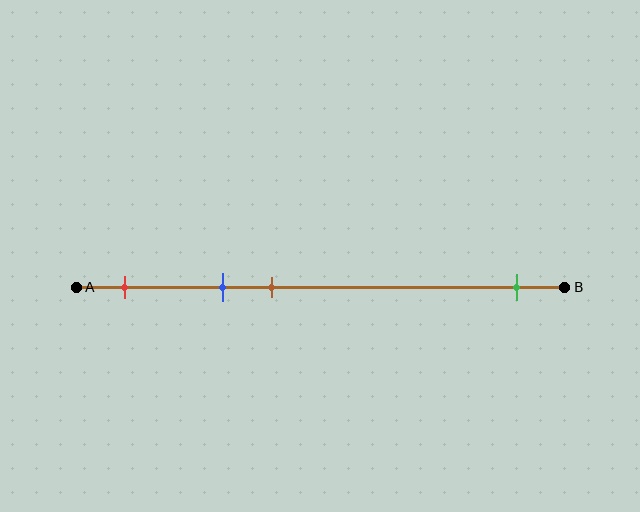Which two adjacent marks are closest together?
The blue and brown marks are the closest adjacent pair.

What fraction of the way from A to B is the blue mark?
The blue mark is approximately 30% (0.3) of the way from A to B.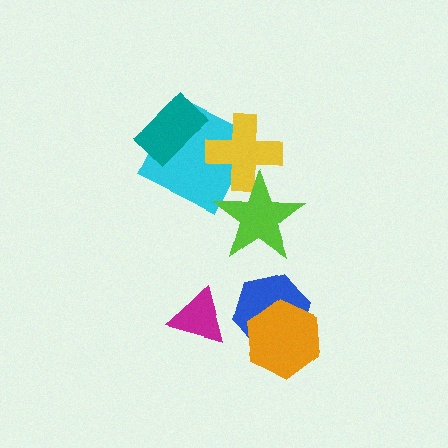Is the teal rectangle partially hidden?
No, no other shape covers it.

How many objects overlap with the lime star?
1 object overlaps with the lime star.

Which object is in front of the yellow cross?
The lime star is in front of the yellow cross.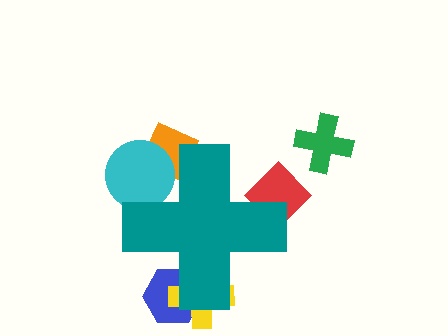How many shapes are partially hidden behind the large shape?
5 shapes are partially hidden.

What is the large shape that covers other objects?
A teal cross.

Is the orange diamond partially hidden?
Yes, the orange diamond is partially hidden behind the teal cross.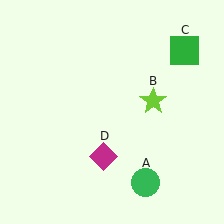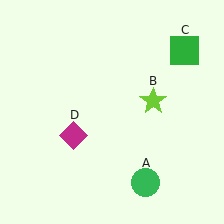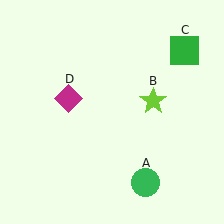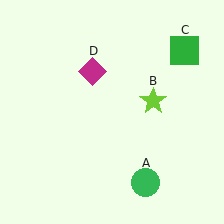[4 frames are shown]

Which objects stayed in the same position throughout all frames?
Green circle (object A) and lime star (object B) and green square (object C) remained stationary.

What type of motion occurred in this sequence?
The magenta diamond (object D) rotated clockwise around the center of the scene.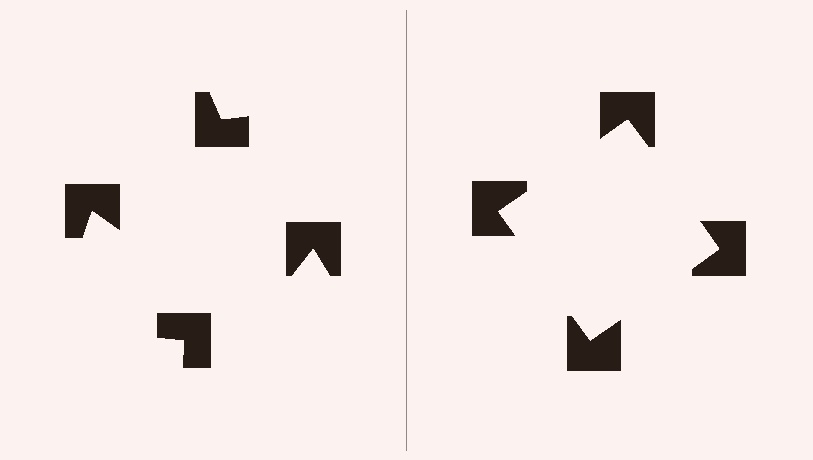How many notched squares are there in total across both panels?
8 — 4 on each side.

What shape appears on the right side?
An illusory square.